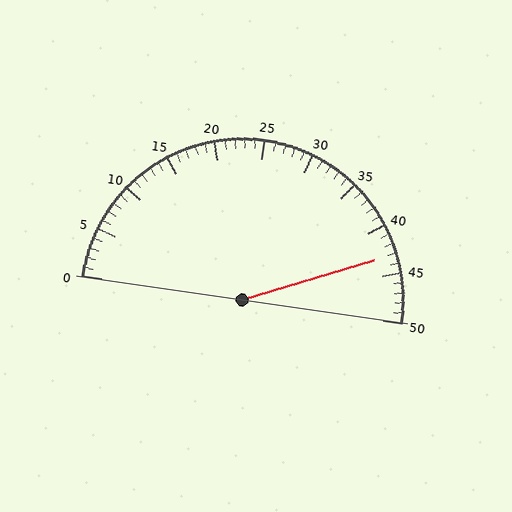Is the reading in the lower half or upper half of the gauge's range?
The reading is in the upper half of the range (0 to 50).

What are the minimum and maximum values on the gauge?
The gauge ranges from 0 to 50.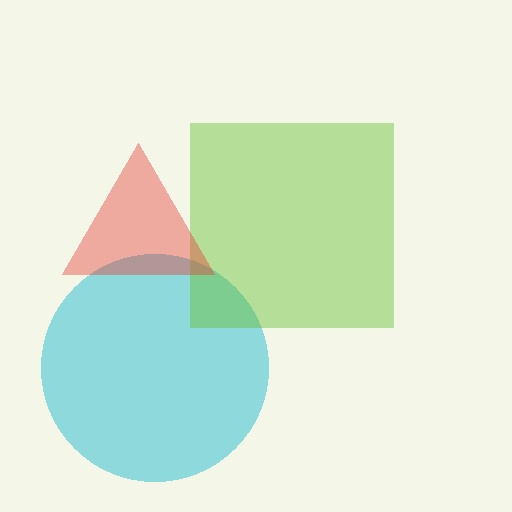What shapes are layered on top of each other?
The layered shapes are: a cyan circle, a lime square, a red triangle.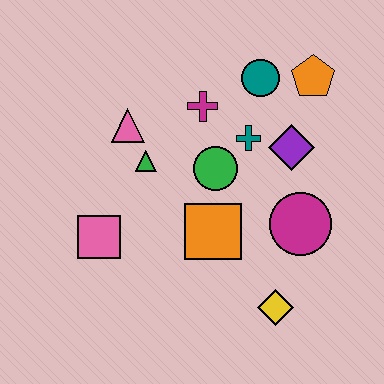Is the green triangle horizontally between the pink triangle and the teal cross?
Yes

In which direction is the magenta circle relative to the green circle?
The magenta circle is to the right of the green circle.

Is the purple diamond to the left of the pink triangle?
No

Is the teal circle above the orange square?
Yes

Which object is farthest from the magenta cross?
The yellow diamond is farthest from the magenta cross.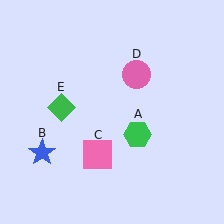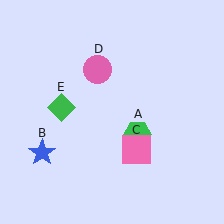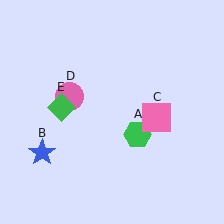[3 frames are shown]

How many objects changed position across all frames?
2 objects changed position: pink square (object C), pink circle (object D).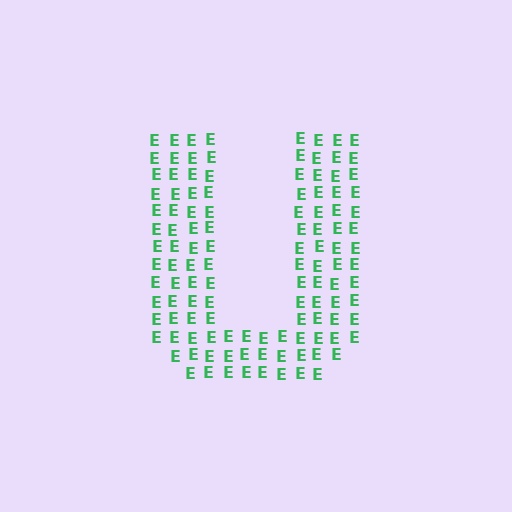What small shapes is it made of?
It is made of small letter E's.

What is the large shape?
The large shape is the letter U.